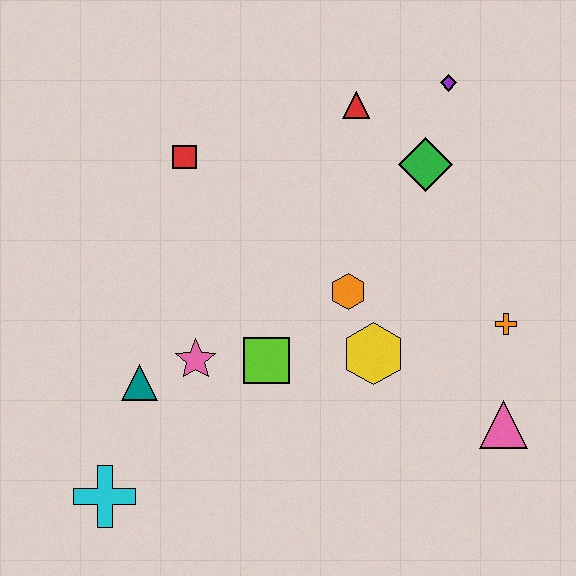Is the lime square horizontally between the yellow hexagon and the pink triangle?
No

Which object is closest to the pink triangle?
The orange cross is closest to the pink triangle.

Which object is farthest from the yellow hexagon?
The cyan cross is farthest from the yellow hexagon.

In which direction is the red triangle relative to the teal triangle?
The red triangle is above the teal triangle.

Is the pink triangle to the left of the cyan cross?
No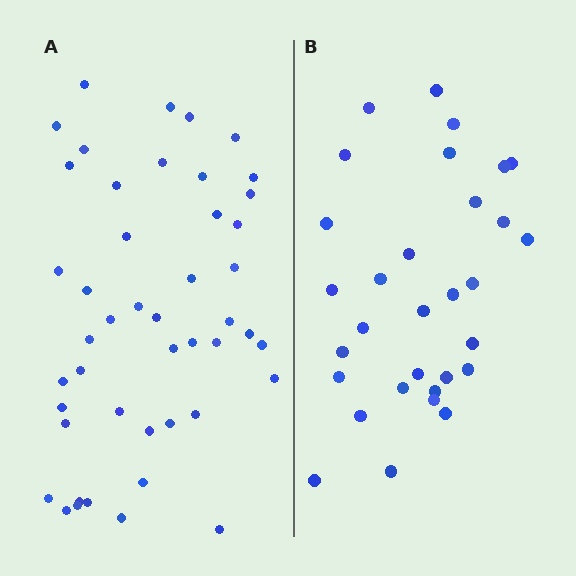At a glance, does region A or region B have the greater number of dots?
Region A (the left region) has more dots.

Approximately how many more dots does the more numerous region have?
Region A has approximately 15 more dots than region B.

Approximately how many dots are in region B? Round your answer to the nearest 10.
About 30 dots. (The exact count is 31, which rounds to 30.)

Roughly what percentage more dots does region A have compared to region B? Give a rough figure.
About 50% more.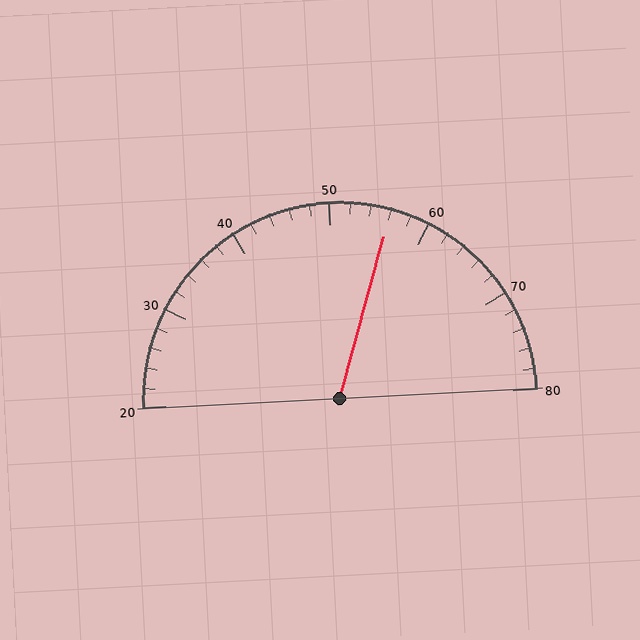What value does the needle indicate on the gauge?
The needle indicates approximately 56.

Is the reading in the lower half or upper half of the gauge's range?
The reading is in the upper half of the range (20 to 80).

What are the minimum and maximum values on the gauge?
The gauge ranges from 20 to 80.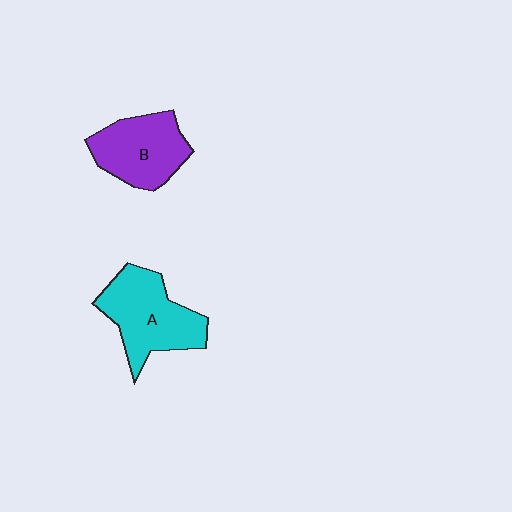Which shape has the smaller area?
Shape B (purple).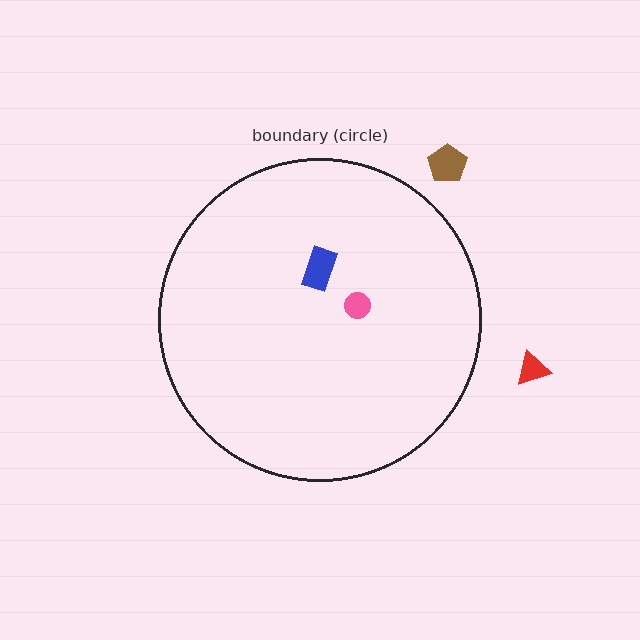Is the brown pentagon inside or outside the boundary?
Outside.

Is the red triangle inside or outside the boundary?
Outside.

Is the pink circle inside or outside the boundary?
Inside.